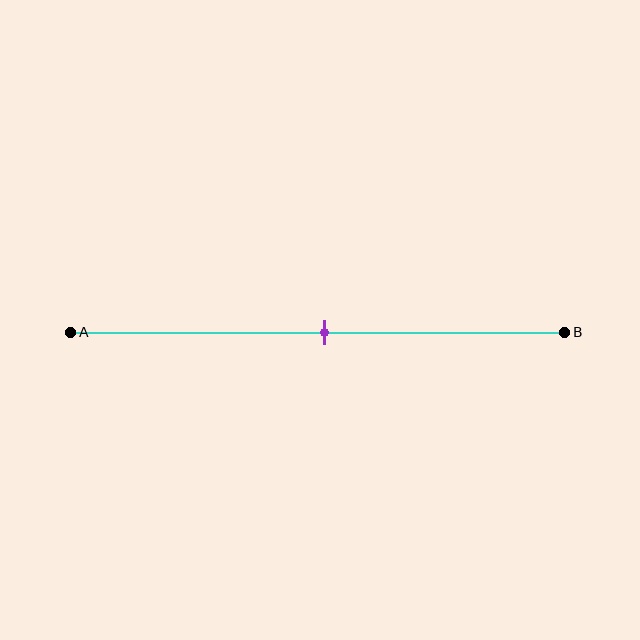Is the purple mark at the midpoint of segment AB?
Yes, the mark is approximately at the midpoint.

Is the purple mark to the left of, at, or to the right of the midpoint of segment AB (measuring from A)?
The purple mark is approximately at the midpoint of segment AB.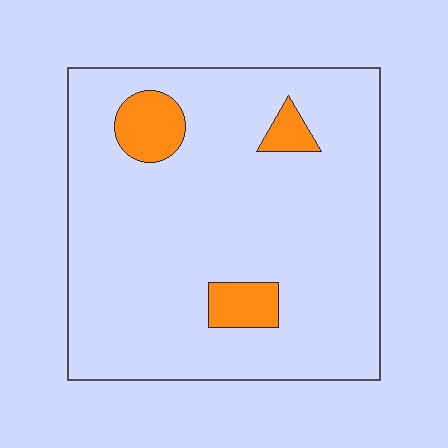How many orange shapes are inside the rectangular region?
3.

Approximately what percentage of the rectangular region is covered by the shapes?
Approximately 10%.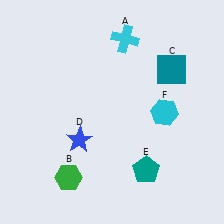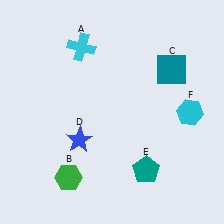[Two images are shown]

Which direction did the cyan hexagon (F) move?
The cyan hexagon (F) moved right.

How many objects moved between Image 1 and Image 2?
2 objects moved between the two images.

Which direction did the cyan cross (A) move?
The cyan cross (A) moved left.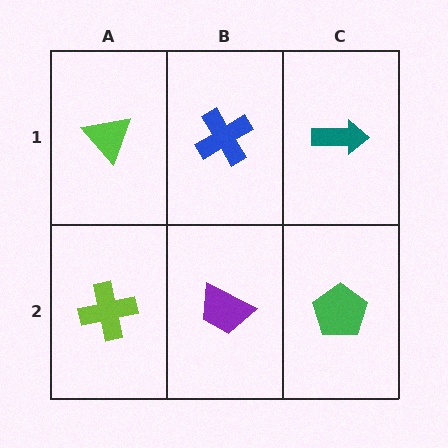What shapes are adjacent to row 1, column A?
A lime cross (row 2, column A), a blue cross (row 1, column B).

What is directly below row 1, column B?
A purple trapezoid.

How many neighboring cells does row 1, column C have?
2.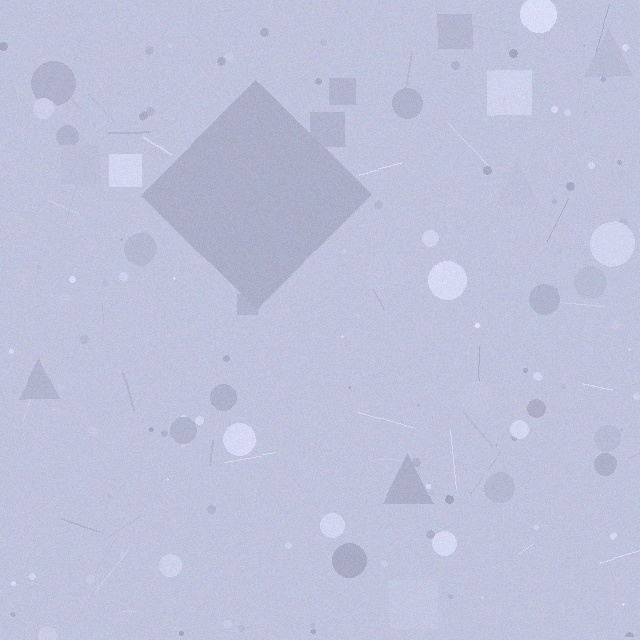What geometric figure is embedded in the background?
A diamond is embedded in the background.